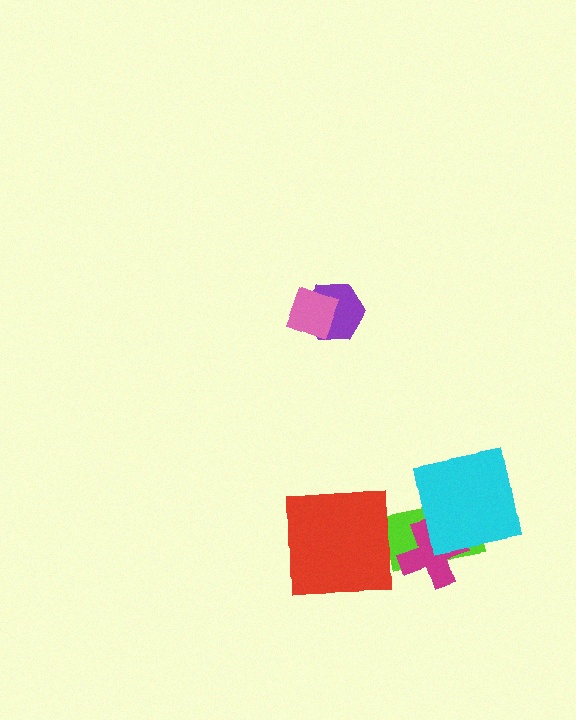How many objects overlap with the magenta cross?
2 objects overlap with the magenta cross.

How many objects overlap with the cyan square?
2 objects overlap with the cyan square.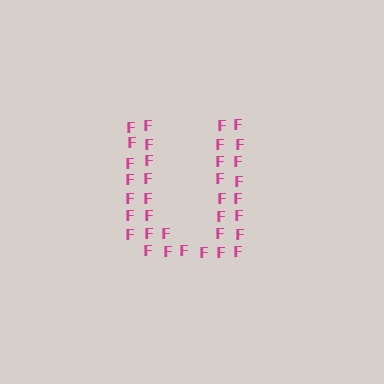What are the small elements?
The small elements are letter F's.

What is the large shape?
The large shape is the letter U.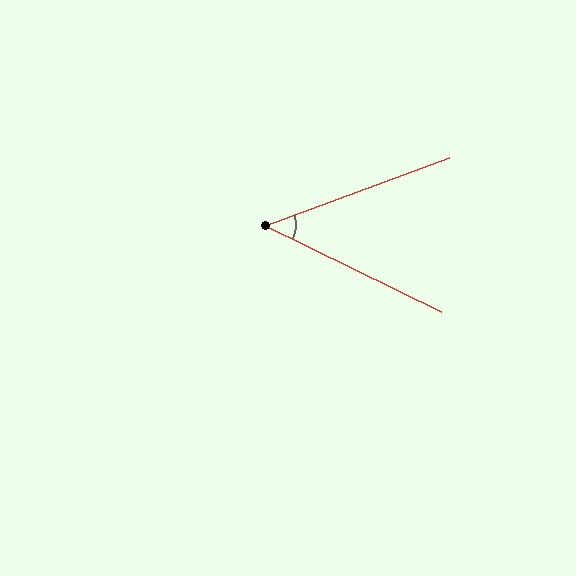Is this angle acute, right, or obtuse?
It is acute.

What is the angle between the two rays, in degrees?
Approximately 47 degrees.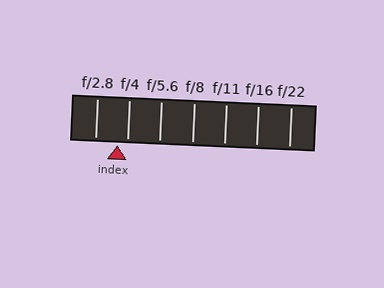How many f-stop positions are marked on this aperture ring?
There are 7 f-stop positions marked.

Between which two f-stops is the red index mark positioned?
The index mark is between f/2.8 and f/4.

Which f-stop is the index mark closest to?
The index mark is closest to f/4.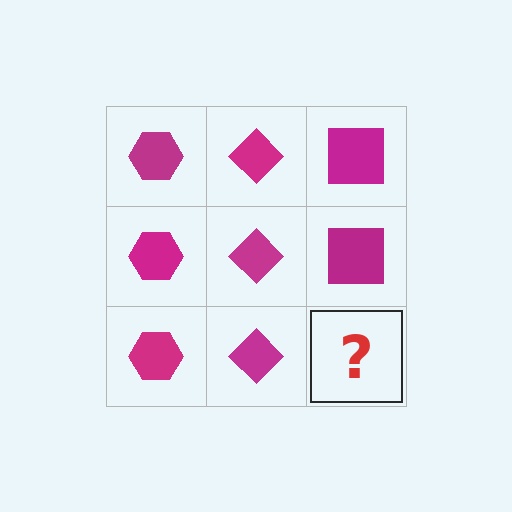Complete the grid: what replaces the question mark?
The question mark should be replaced with a magenta square.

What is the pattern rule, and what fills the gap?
The rule is that each column has a consistent shape. The gap should be filled with a magenta square.